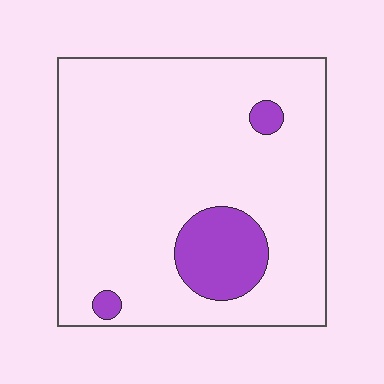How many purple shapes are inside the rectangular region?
3.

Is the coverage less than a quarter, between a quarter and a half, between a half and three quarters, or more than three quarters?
Less than a quarter.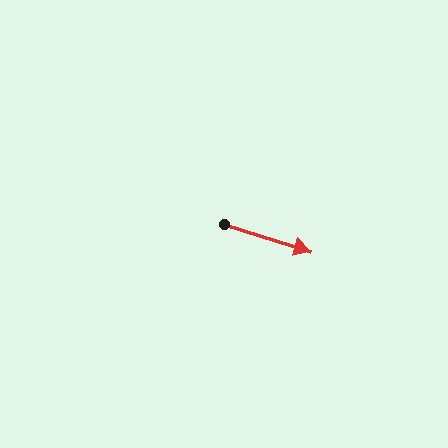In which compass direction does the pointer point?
East.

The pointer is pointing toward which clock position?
Roughly 4 o'clock.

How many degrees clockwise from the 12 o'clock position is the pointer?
Approximately 108 degrees.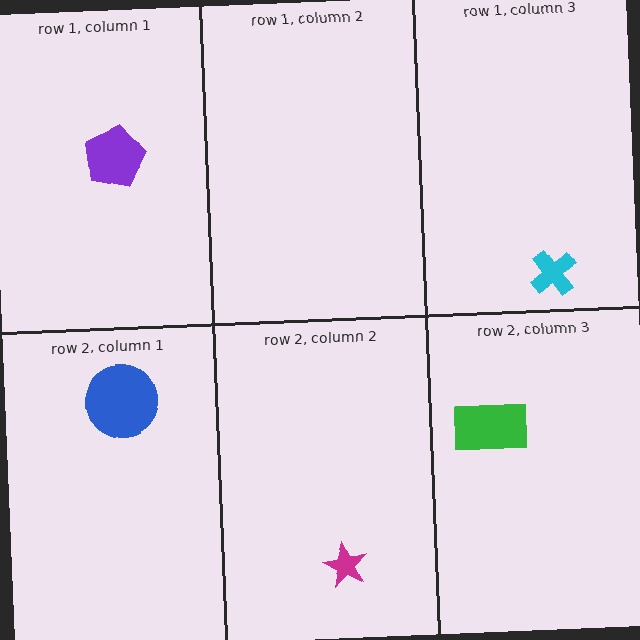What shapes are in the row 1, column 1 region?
The purple pentagon.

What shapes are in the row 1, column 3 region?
The cyan cross.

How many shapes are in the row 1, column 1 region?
1.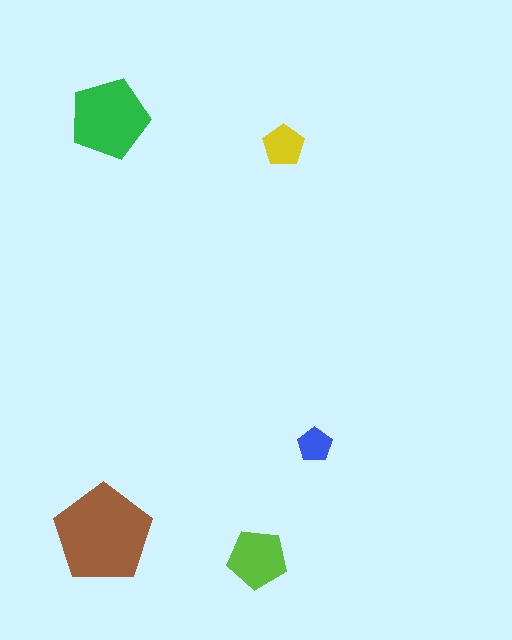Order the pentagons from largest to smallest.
the brown one, the green one, the lime one, the yellow one, the blue one.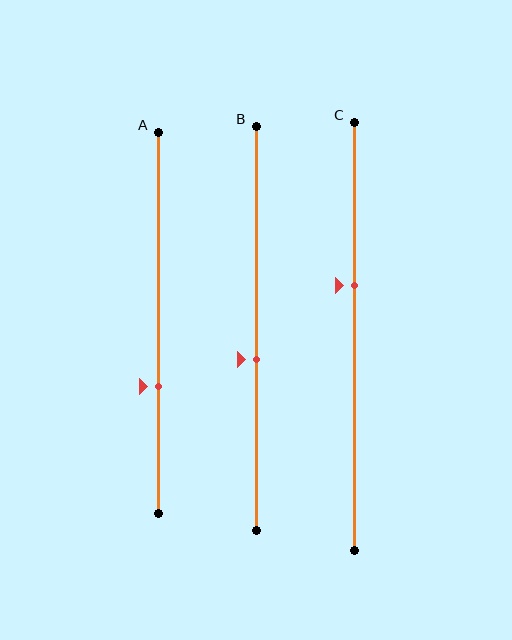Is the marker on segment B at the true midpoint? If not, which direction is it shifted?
No, the marker on segment B is shifted downward by about 8% of the segment length.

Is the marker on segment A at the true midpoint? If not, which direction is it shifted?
No, the marker on segment A is shifted downward by about 17% of the segment length.